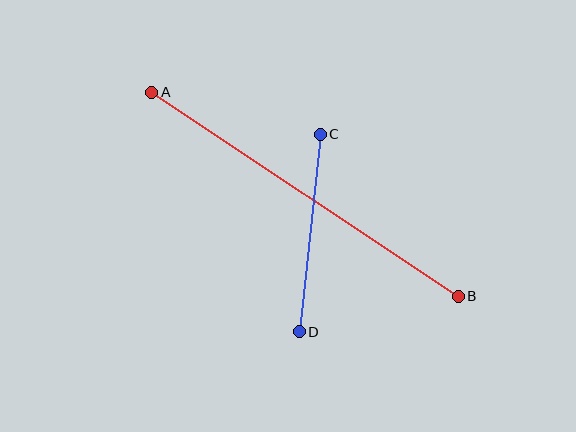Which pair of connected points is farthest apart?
Points A and B are farthest apart.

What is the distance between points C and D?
The distance is approximately 199 pixels.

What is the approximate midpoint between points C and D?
The midpoint is at approximately (310, 233) pixels.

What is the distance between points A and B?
The distance is approximately 368 pixels.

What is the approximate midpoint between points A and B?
The midpoint is at approximately (305, 194) pixels.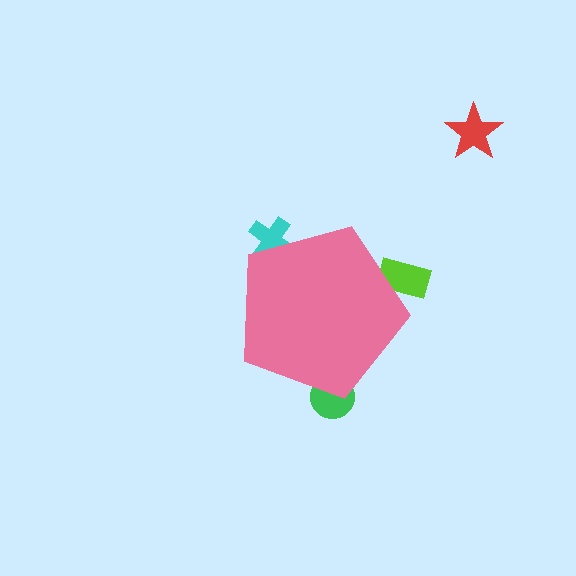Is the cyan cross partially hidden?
Yes, the cyan cross is partially hidden behind the pink pentagon.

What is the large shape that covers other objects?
A pink pentagon.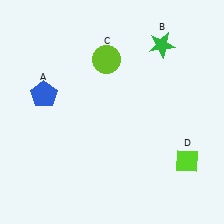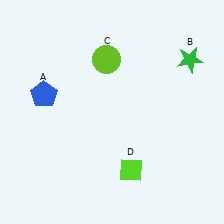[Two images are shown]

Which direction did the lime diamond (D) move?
The lime diamond (D) moved left.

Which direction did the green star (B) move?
The green star (B) moved right.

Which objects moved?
The objects that moved are: the green star (B), the lime diamond (D).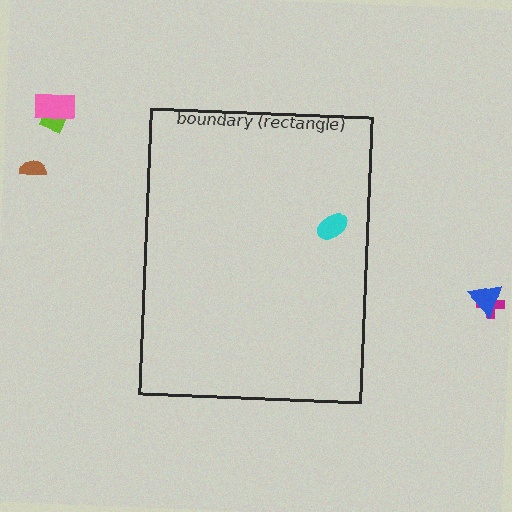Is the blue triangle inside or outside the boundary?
Outside.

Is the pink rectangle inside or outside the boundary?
Outside.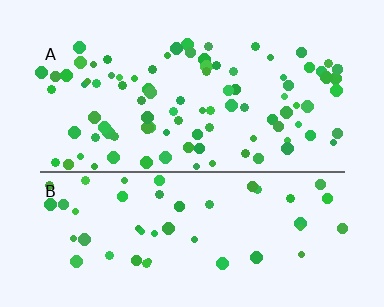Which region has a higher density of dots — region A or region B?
A (the top).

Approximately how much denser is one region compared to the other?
Approximately 1.9× — region A over region B.